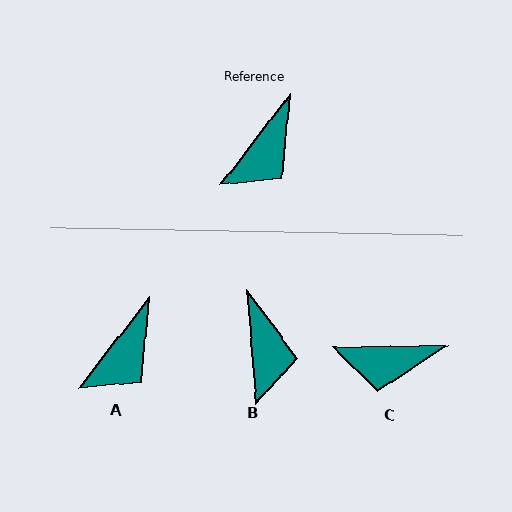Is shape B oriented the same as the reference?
No, it is off by about 42 degrees.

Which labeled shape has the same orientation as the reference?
A.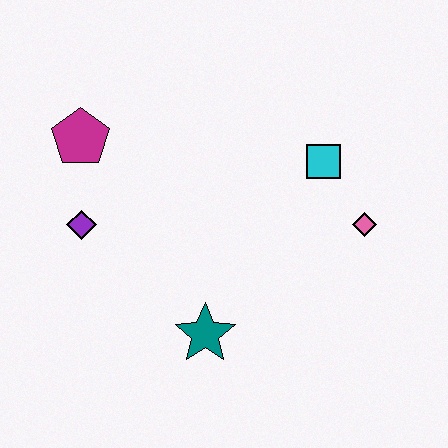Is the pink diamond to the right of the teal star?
Yes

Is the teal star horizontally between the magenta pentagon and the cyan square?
Yes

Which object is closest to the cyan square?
The pink diamond is closest to the cyan square.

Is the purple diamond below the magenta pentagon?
Yes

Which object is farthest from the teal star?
The magenta pentagon is farthest from the teal star.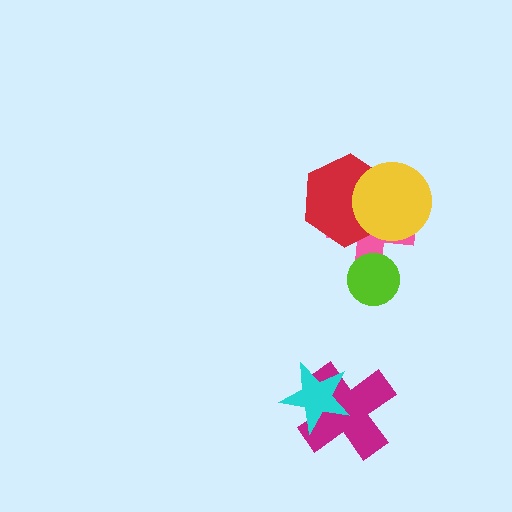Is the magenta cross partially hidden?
Yes, it is partially covered by another shape.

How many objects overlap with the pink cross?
3 objects overlap with the pink cross.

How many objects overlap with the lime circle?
1 object overlaps with the lime circle.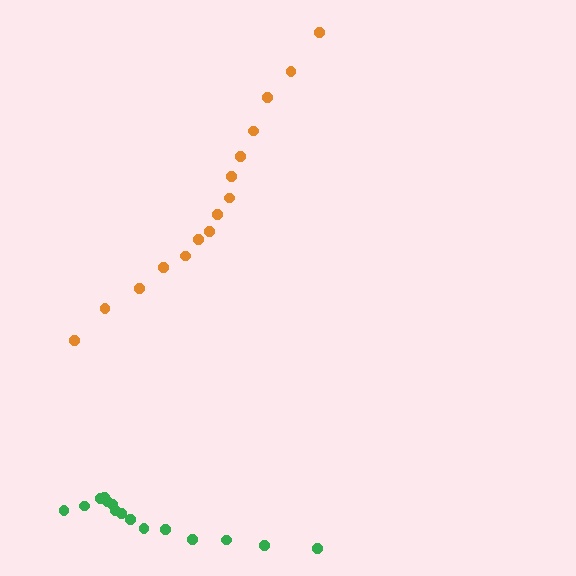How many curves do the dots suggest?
There are 2 distinct paths.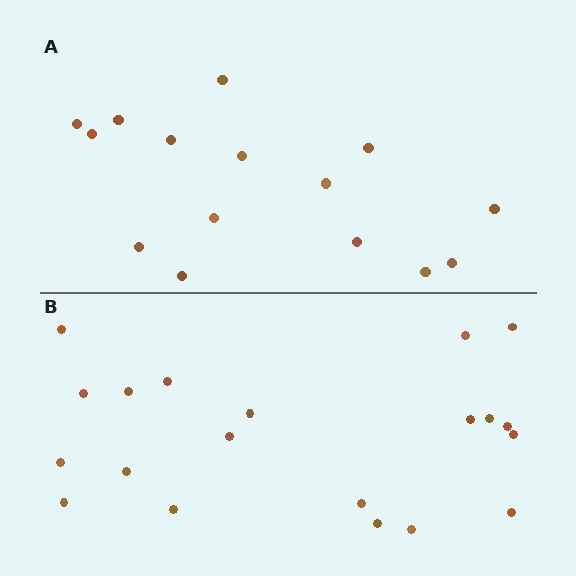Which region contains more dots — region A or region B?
Region B (the bottom region) has more dots.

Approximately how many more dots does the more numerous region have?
Region B has about 5 more dots than region A.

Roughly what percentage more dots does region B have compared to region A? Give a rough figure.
About 35% more.